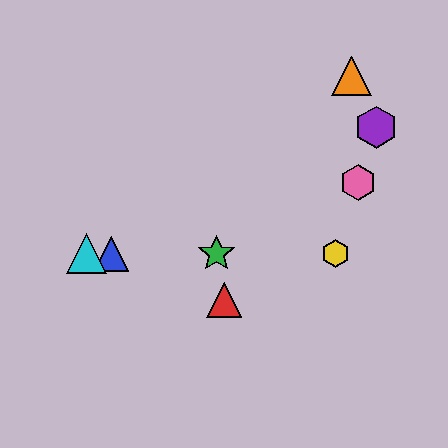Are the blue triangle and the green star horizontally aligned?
Yes, both are at y≈254.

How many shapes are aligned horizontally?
4 shapes (the blue triangle, the green star, the yellow hexagon, the cyan triangle) are aligned horizontally.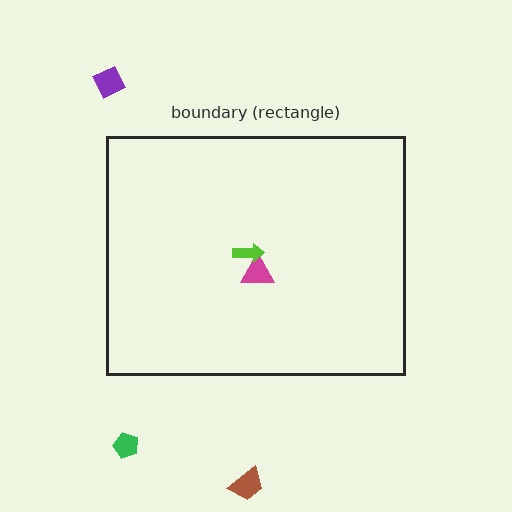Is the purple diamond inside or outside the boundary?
Outside.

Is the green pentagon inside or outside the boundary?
Outside.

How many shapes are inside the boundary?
2 inside, 3 outside.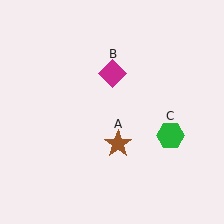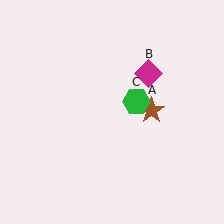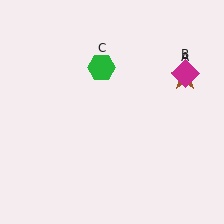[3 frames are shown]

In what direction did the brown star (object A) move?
The brown star (object A) moved up and to the right.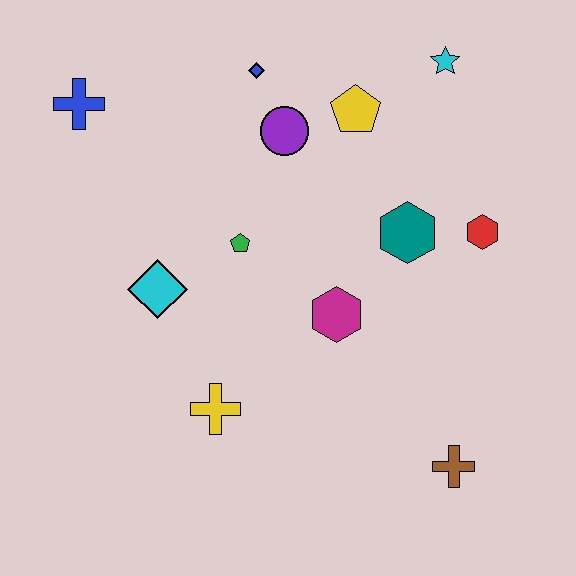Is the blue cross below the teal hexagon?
No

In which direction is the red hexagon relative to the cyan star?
The red hexagon is below the cyan star.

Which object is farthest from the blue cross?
The brown cross is farthest from the blue cross.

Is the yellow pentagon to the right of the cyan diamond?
Yes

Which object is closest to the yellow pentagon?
The purple circle is closest to the yellow pentagon.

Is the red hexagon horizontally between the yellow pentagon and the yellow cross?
No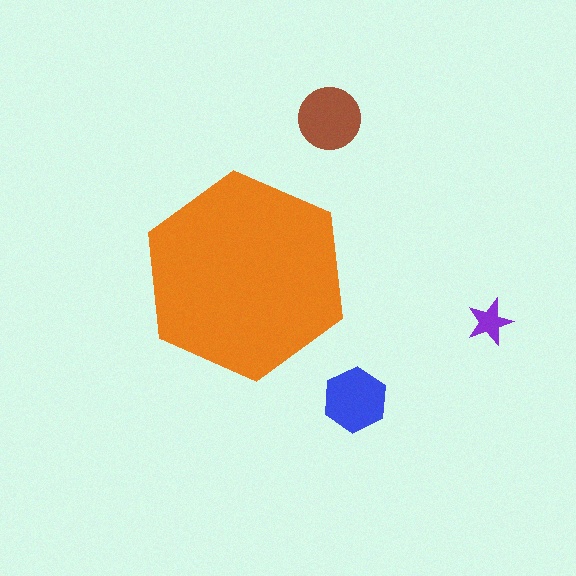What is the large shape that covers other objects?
An orange hexagon.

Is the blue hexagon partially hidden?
No, the blue hexagon is fully visible.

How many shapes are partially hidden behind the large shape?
0 shapes are partially hidden.